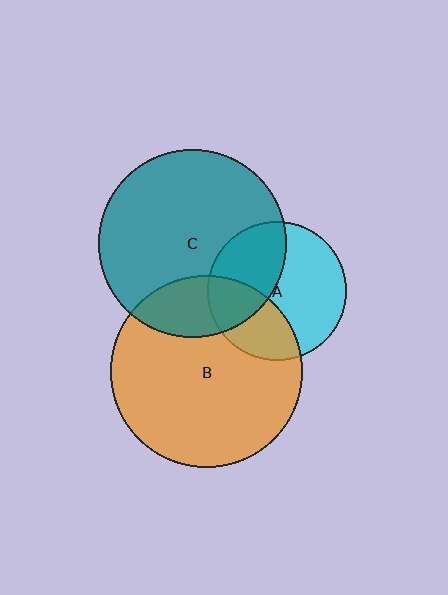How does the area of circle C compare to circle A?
Approximately 1.8 times.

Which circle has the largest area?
Circle B (orange).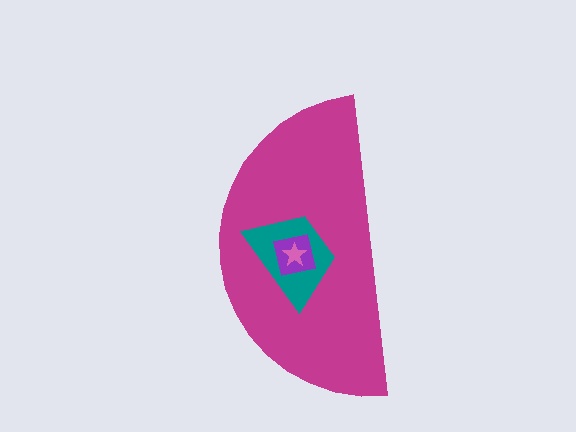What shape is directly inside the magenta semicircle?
The teal trapezoid.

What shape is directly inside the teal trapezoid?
The purple square.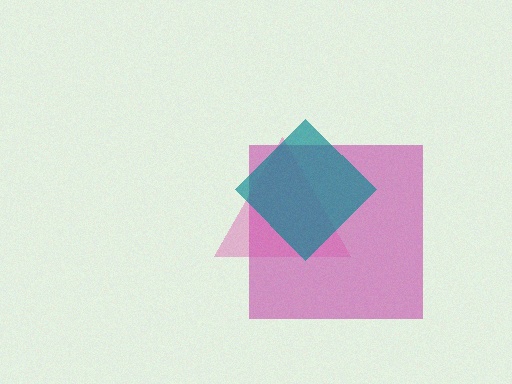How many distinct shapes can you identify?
There are 3 distinct shapes: a magenta square, a pink triangle, a teal diamond.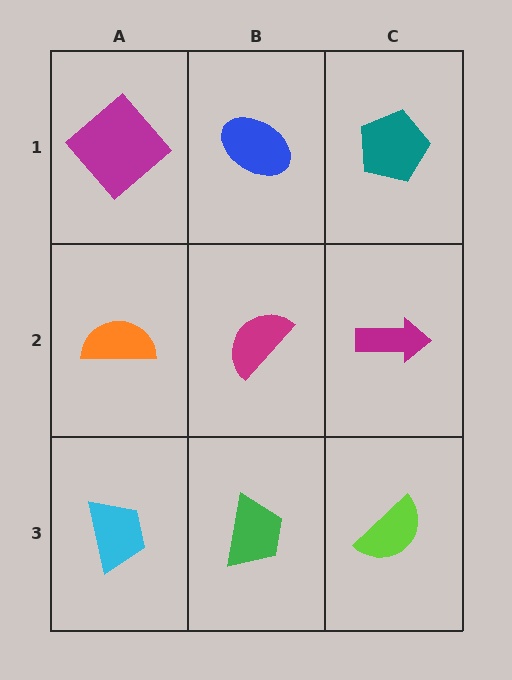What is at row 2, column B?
A magenta semicircle.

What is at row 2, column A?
An orange semicircle.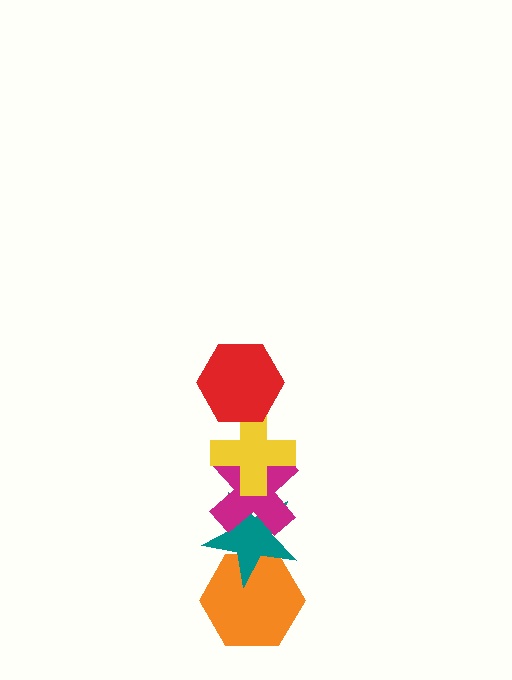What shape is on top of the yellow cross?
The red hexagon is on top of the yellow cross.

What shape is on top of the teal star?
The magenta cross is on top of the teal star.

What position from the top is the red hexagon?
The red hexagon is 1st from the top.